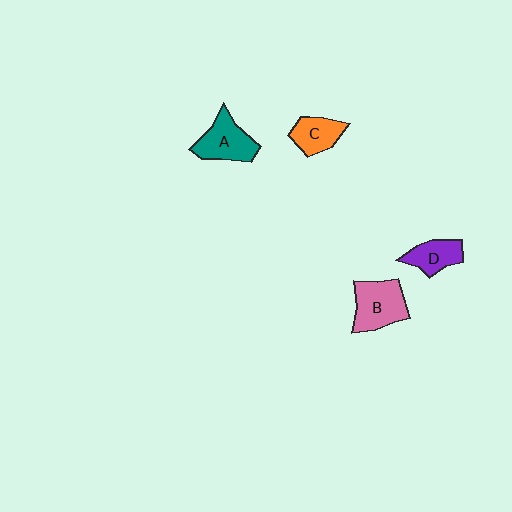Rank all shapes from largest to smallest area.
From largest to smallest: B (pink), A (teal), C (orange), D (purple).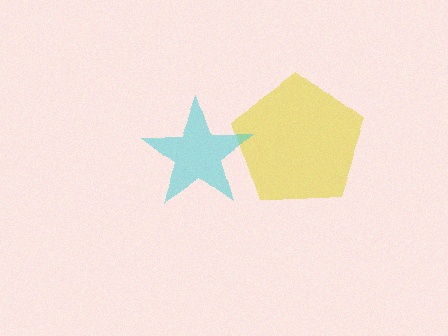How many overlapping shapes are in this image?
There are 2 overlapping shapes in the image.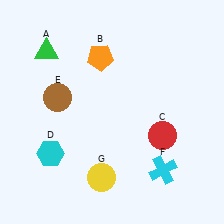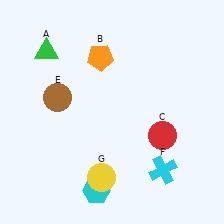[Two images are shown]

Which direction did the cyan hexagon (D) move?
The cyan hexagon (D) moved right.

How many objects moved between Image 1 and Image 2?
1 object moved between the two images.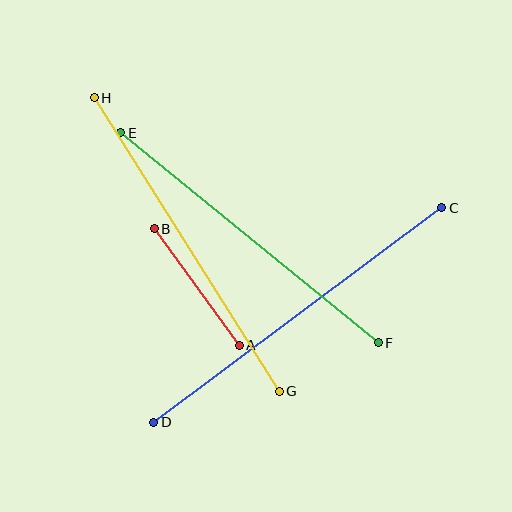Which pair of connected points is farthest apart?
Points C and D are farthest apart.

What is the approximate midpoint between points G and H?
The midpoint is at approximately (187, 244) pixels.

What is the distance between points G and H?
The distance is approximately 347 pixels.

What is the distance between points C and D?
The distance is approximately 359 pixels.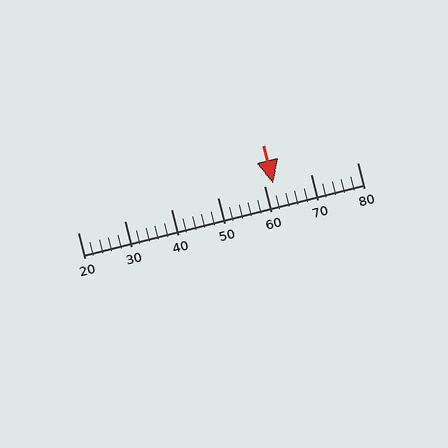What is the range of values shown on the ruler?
The ruler shows values from 20 to 80.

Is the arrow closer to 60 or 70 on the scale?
The arrow is closer to 60.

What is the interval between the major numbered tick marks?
The major tick marks are spaced 10 units apart.